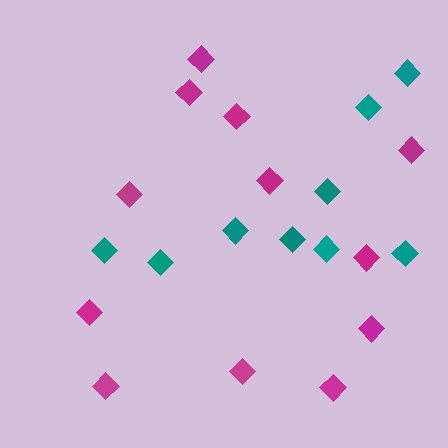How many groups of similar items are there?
There are 2 groups: one group of magenta diamonds (12) and one group of teal diamonds (9).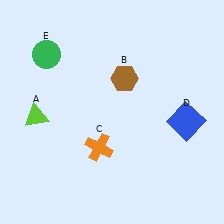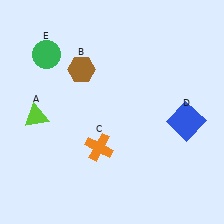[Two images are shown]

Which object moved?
The brown hexagon (B) moved left.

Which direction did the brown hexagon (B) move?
The brown hexagon (B) moved left.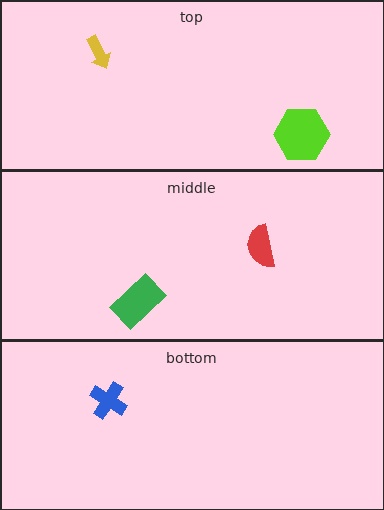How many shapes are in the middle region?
2.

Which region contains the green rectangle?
The middle region.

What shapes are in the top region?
The yellow arrow, the lime hexagon.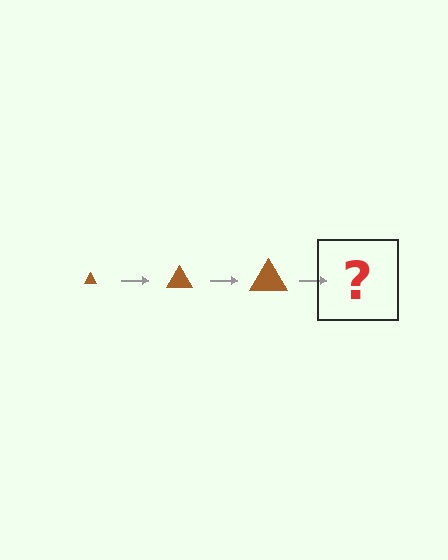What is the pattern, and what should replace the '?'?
The pattern is that the triangle gets progressively larger each step. The '?' should be a brown triangle, larger than the previous one.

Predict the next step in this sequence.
The next step is a brown triangle, larger than the previous one.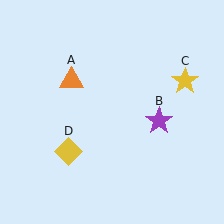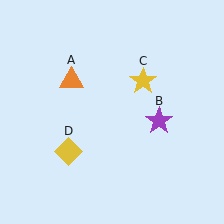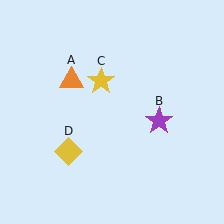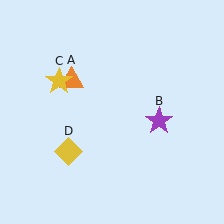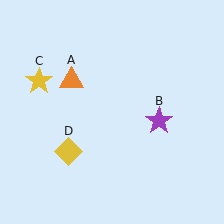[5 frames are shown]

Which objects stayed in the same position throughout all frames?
Orange triangle (object A) and purple star (object B) and yellow diamond (object D) remained stationary.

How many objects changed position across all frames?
1 object changed position: yellow star (object C).